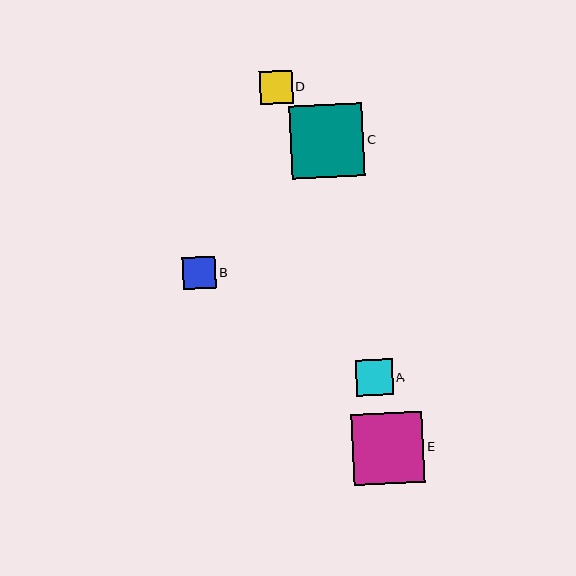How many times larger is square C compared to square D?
Square C is approximately 2.2 times the size of square D.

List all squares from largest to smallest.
From largest to smallest: C, E, A, B, D.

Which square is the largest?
Square C is the largest with a size of approximately 73 pixels.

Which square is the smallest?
Square D is the smallest with a size of approximately 33 pixels.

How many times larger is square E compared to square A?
Square E is approximately 2.0 times the size of square A.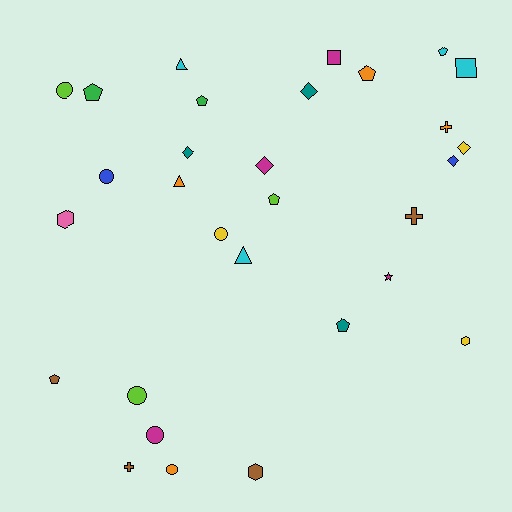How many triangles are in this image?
There are 3 triangles.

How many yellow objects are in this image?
There are 3 yellow objects.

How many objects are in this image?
There are 30 objects.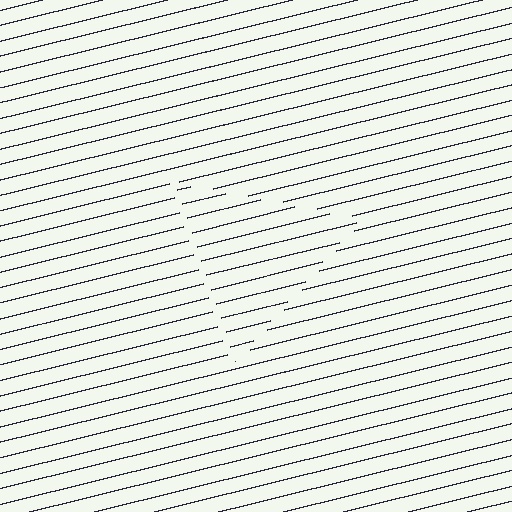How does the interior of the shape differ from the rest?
The interior of the shape contains the same grating, shifted by half a period — the contour is defined by the phase discontinuity where line-ends from the inner and outer gratings abut.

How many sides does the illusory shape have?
3 sides — the line-ends trace a triangle.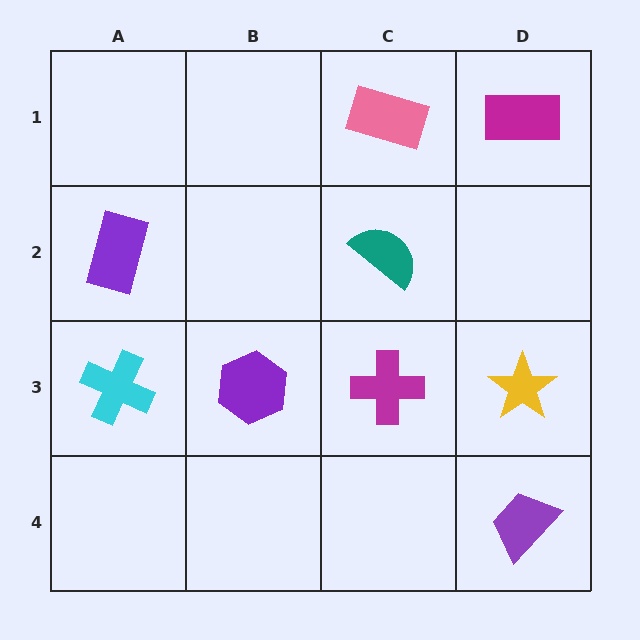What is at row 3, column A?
A cyan cross.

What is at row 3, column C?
A magenta cross.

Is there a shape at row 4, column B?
No, that cell is empty.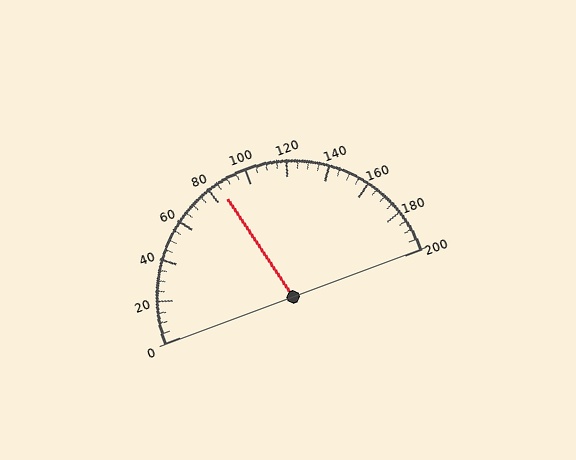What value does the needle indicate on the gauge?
The needle indicates approximately 85.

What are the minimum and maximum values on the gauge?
The gauge ranges from 0 to 200.